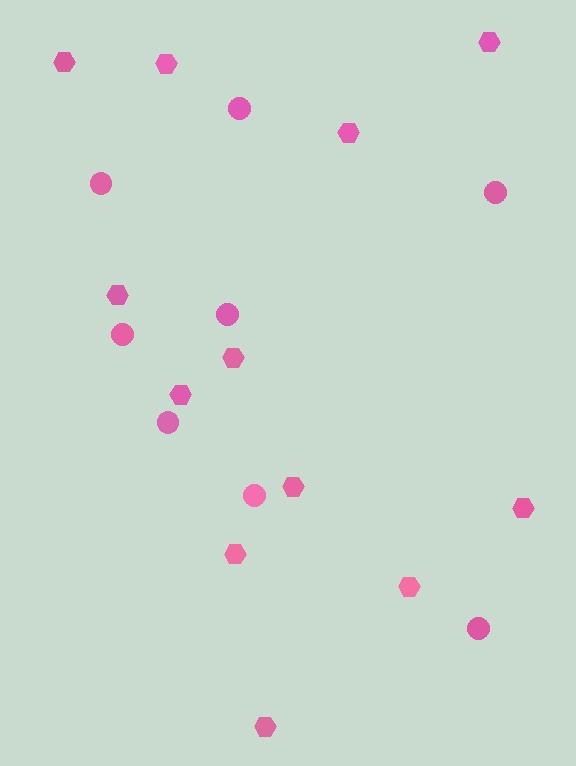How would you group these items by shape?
There are 2 groups: one group of circles (8) and one group of hexagons (12).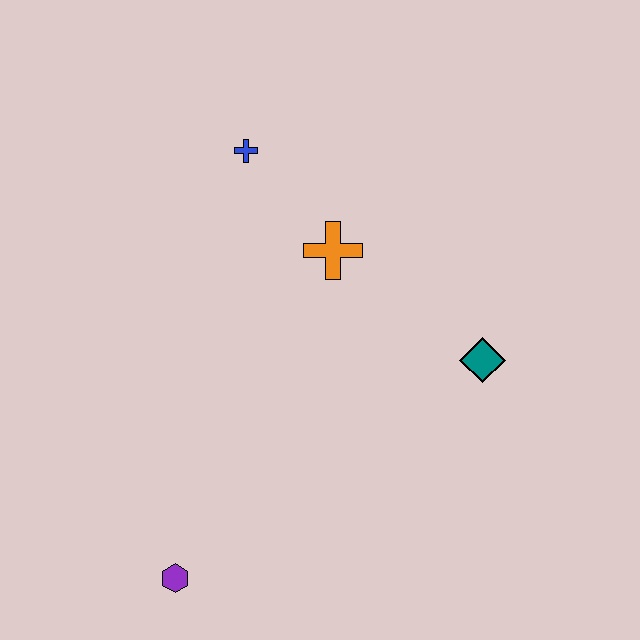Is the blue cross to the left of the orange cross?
Yes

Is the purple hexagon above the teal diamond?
No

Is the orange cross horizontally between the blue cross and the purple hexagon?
No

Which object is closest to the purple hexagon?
The orange cross is closest to the purple hexagon.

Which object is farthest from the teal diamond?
The purple hexagon is farthest from the teal diamond.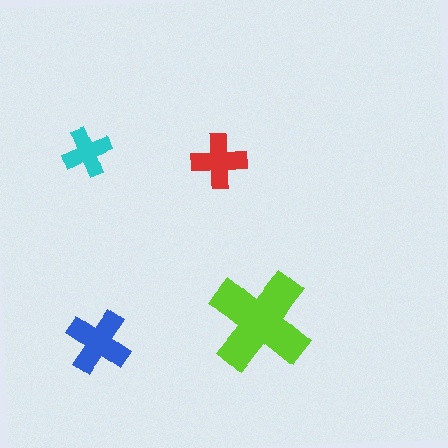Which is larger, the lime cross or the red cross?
The lime one.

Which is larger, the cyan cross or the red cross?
The red one.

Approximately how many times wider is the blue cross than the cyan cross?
About 1.5 times wider.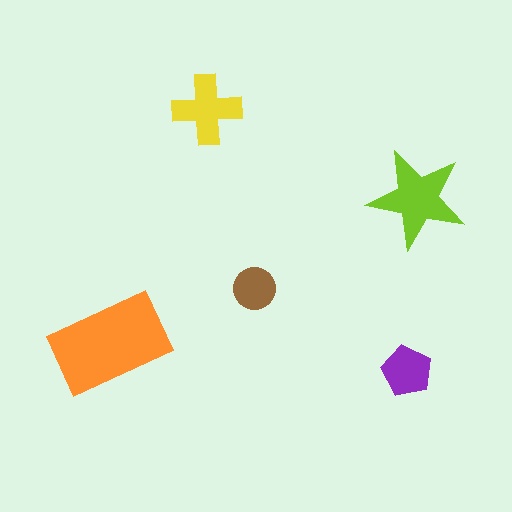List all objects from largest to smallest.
The orange rectangle, the lime star, the yellow cross, the purple pentagon, the brown circle.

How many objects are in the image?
There are 5 objects in the image.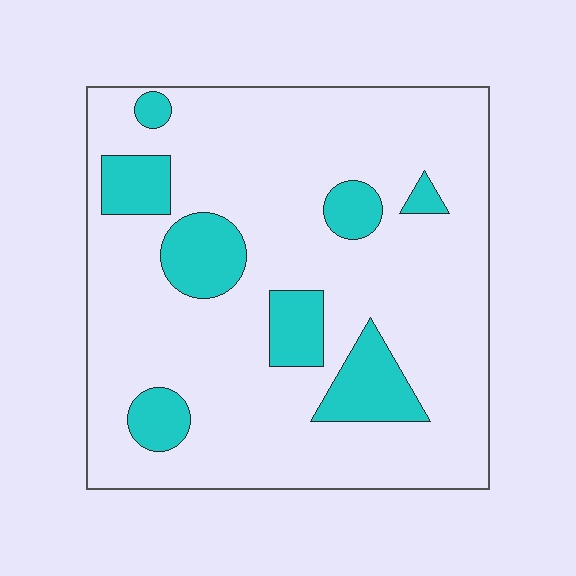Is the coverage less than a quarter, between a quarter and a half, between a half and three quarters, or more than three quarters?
Less than a quarter.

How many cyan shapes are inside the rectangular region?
8.